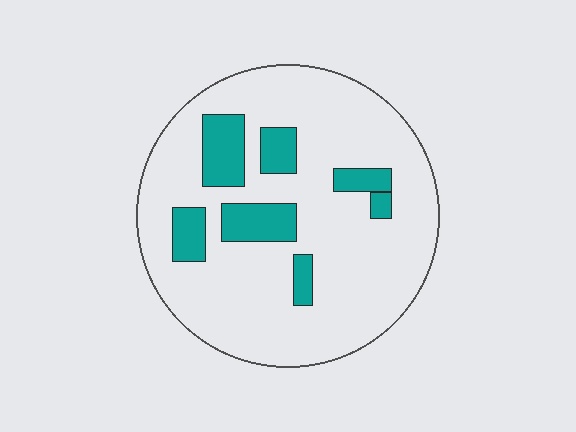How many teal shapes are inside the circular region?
7.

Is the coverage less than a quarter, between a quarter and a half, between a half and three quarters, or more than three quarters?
Less than a quarter.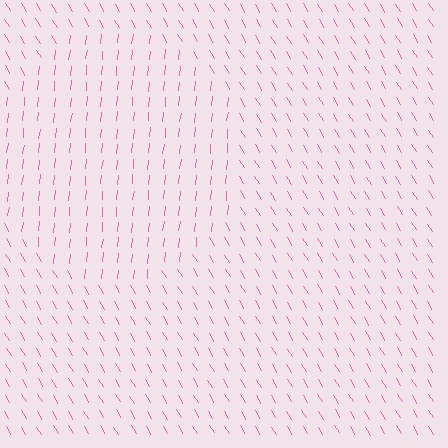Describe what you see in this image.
The image is filled with small pink line segments. A circle region in the image has lines oriented differently from the surrounding lines, creating a visible texture boundary.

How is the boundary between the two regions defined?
The boundary is defined purely by a change in line orientation (approximately 37 degrees difference). All lines are the same color and thickness.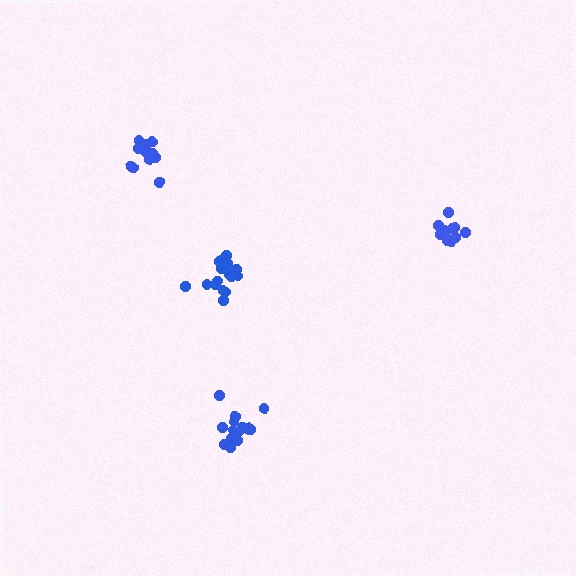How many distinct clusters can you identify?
There are 4 distinct clusters.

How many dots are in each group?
Group 1: 14 dots, Group 2: 11 dots, Group 3: 17 dots, Group 4: 15 dots (57 total).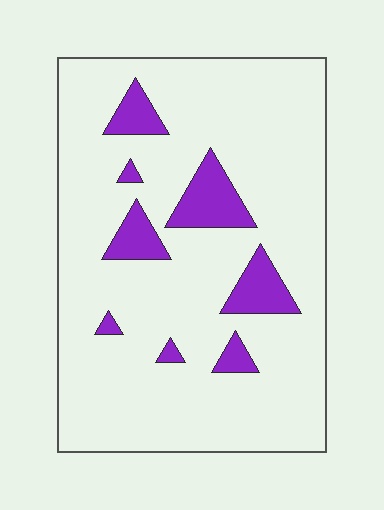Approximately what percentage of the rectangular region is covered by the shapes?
Approximately 10%.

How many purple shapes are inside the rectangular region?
8.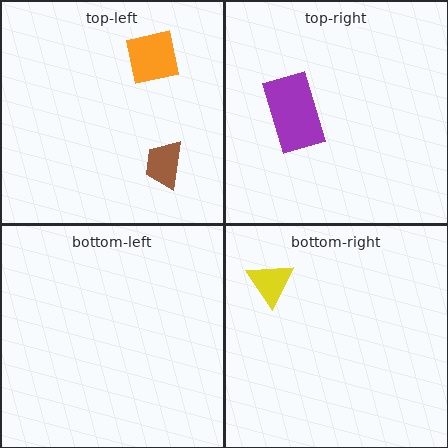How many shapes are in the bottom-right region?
1.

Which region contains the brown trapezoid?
The top-left region.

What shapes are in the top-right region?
The purple rectangle.